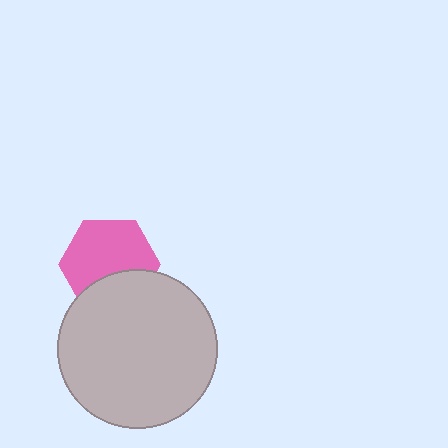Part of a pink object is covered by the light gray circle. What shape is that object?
It is a hexagon.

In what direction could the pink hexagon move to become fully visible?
The pink hexagon could move up. That would shift it out from behind the light gray circle entirely.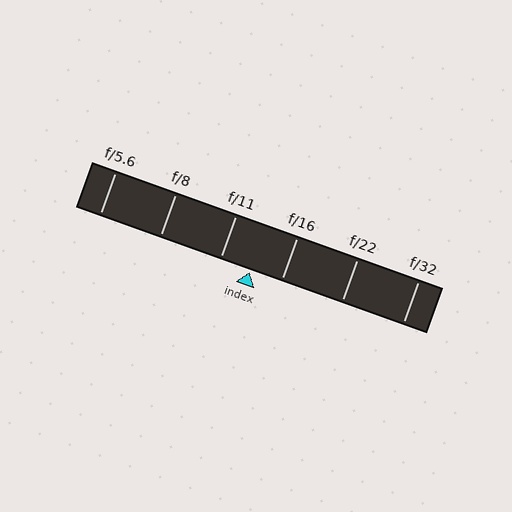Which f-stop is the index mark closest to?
The index mark is closest to f/11.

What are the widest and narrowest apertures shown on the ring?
The widest aperture shown is f/5.6 and the narrowest is f/32.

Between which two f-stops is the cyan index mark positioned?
The index mark is between f/11 and f/16.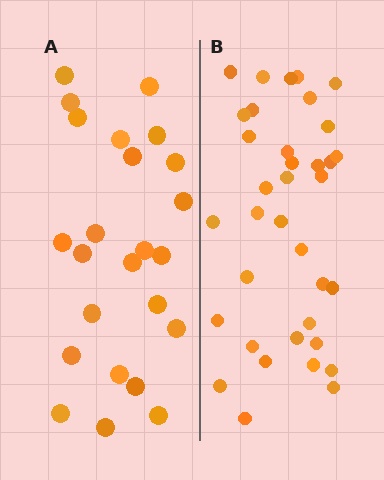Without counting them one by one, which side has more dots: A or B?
Region B (the right region) has more dots.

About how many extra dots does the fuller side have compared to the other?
Region B has roughly 12 or so more dots than region A.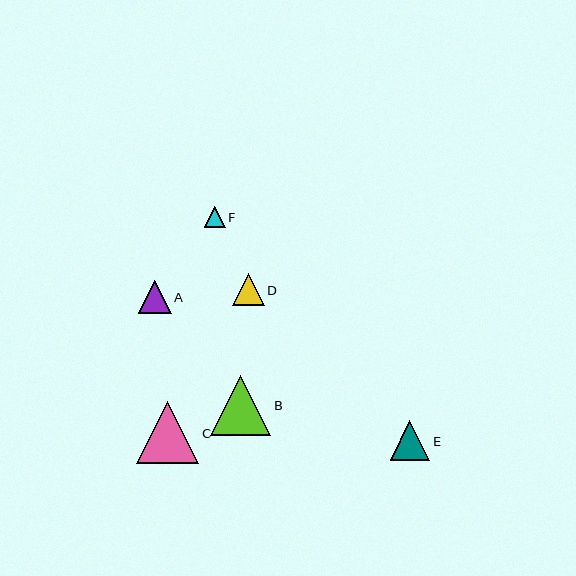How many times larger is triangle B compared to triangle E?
Triangle B is approximately 1.5 times the size of triangle E.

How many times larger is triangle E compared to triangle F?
Triangle E is approximately 1.9 times the size of triangle F.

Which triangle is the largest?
Triangle C is the largest with a size of approximately 63 pixels.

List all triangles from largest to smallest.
From largest to smallest: C, B, E, A, D, F.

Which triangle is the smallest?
Triangle F is the smallest with a size of approximately 21 pixels.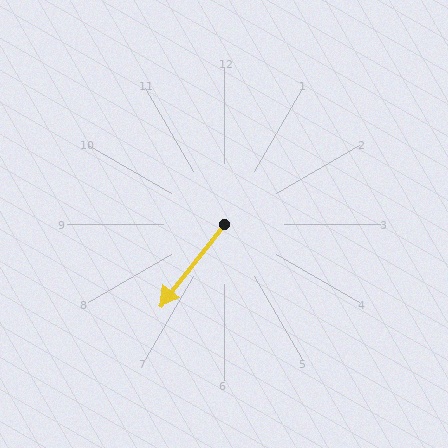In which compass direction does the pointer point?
Southwest.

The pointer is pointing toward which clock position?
Roughly 7 o'clock.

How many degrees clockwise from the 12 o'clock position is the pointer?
Approximately 218 degrees.